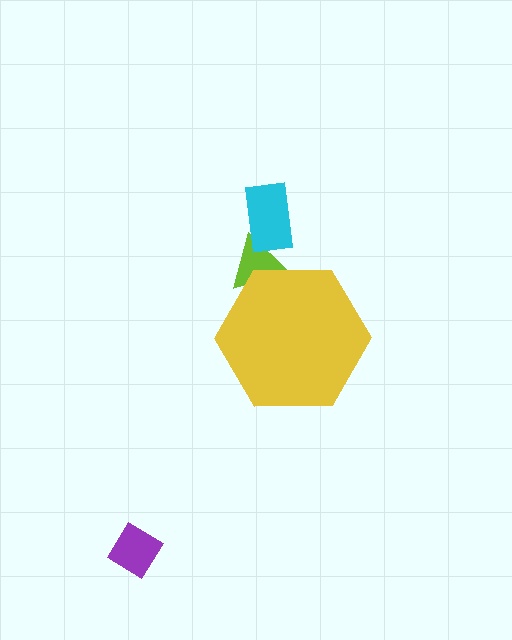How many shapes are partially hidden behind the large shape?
1 shape is partially hidden.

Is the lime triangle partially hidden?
Yes, the lime triangle is partially hidden behind the yellow hexagon.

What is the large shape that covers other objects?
A yellow hexagon.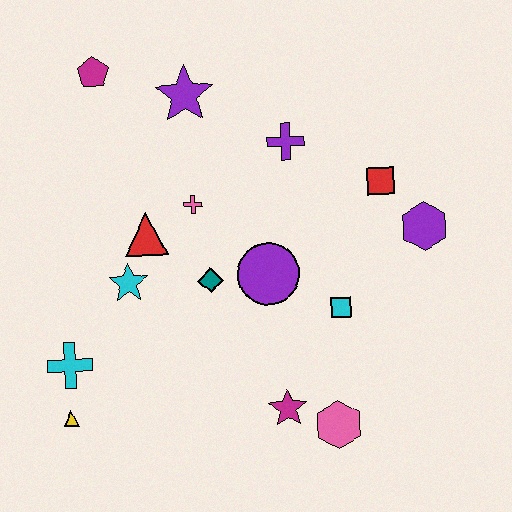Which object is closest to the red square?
The purple hexagon is closest to the red square.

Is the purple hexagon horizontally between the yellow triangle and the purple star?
No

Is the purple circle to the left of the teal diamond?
No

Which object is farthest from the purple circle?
The magenta pentagon is farthest from the purple circle.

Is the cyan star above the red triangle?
No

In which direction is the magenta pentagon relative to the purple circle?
The magenta pentagon is above the purple circle.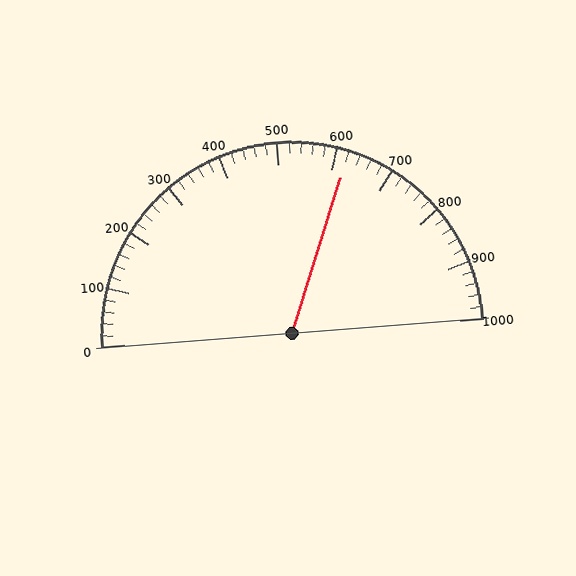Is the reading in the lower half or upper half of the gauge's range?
The reading is in the upper half of the range (0 to 1000).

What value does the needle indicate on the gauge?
The needle indicates approximately 620.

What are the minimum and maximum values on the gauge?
The gauge ranges from 0 to 1000.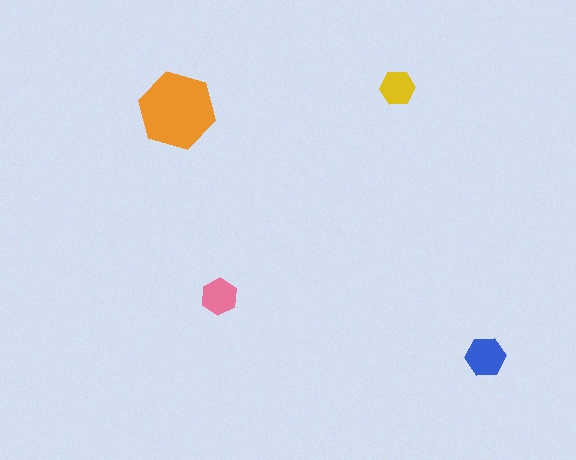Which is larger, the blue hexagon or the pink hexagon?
The blue one.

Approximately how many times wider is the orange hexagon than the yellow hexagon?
About 2 times wider.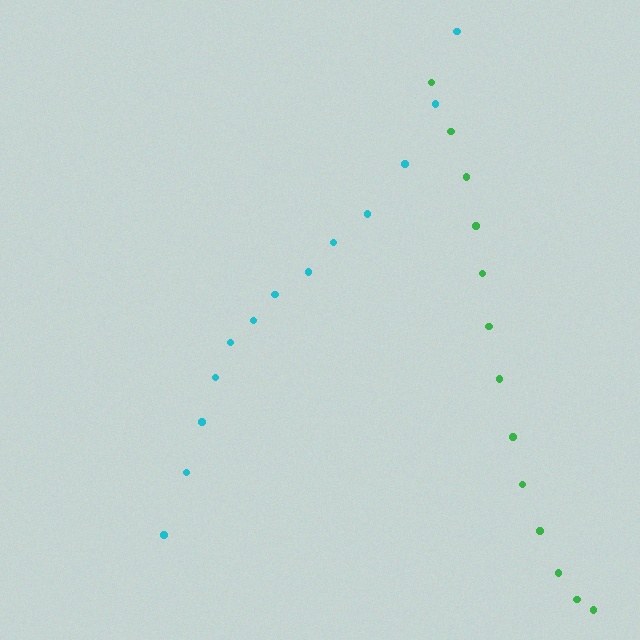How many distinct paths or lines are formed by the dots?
There are 2 distinct paths.